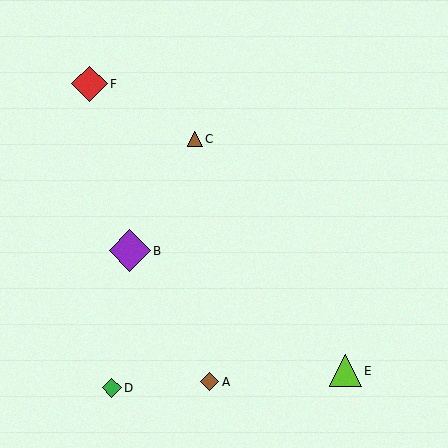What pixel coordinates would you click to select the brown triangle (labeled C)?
Click at (195, 139) to select the brown triangle C.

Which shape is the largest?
The purple diamond (labeled B) is the largest.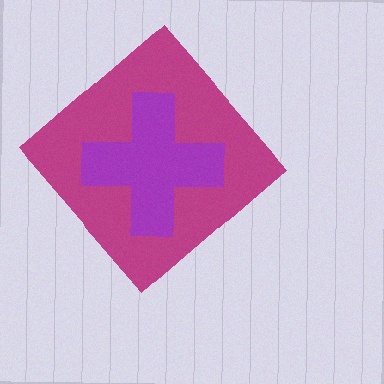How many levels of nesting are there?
2.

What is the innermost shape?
The purple cross.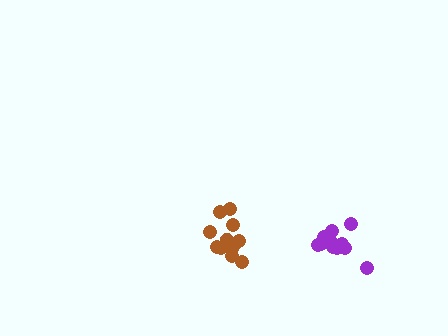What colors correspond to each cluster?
The clusters are colored: brown, purple.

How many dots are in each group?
Group 1: 11 dots, Group 2: 13 dots (24 total).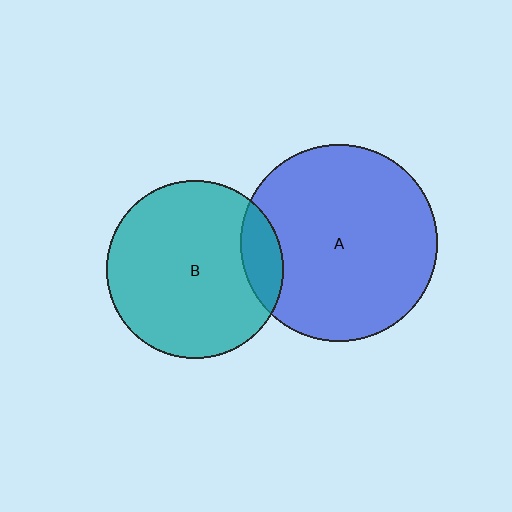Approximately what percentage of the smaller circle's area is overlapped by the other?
Approximately 15%.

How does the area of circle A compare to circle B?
Approximately 1.2 times.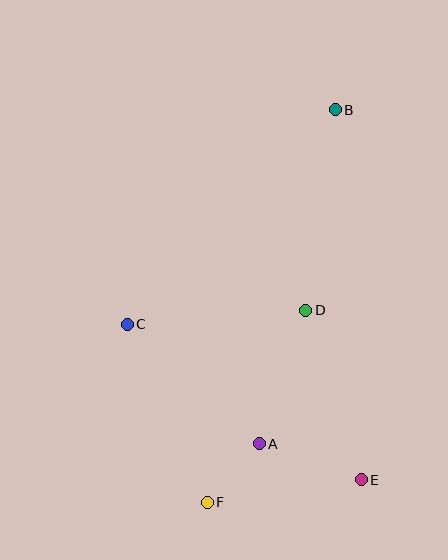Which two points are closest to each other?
Points A and F are closest to each other.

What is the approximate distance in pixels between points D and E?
The distance between D and E is approximately 178 pixels.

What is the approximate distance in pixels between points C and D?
The distance between C and D is approximately 179 pixels.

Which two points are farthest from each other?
Points B and F are farthest from each other.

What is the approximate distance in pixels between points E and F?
The distance between E and F is approximately 156 pixels.